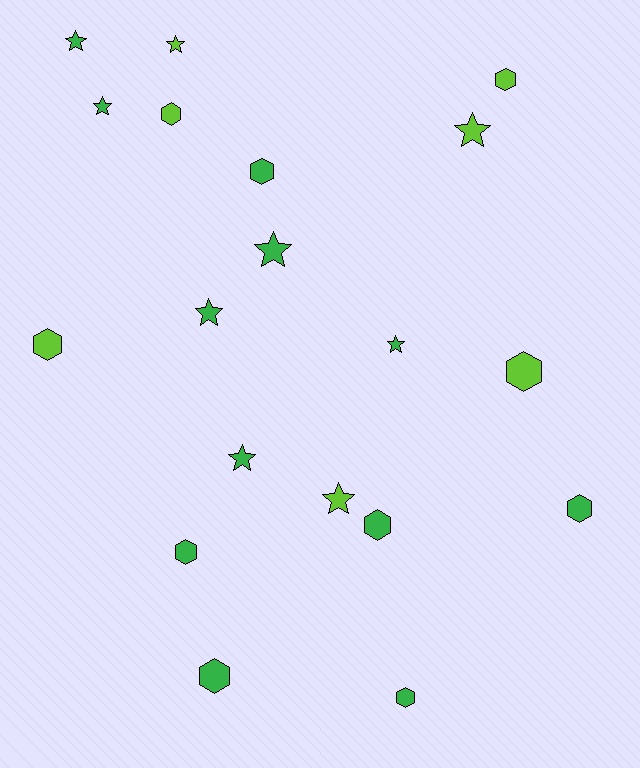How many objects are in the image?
There are 19 objects.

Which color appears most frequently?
Green, with 12 objects.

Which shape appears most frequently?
Hexagon, with 10 objects.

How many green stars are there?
There are 6 green stars.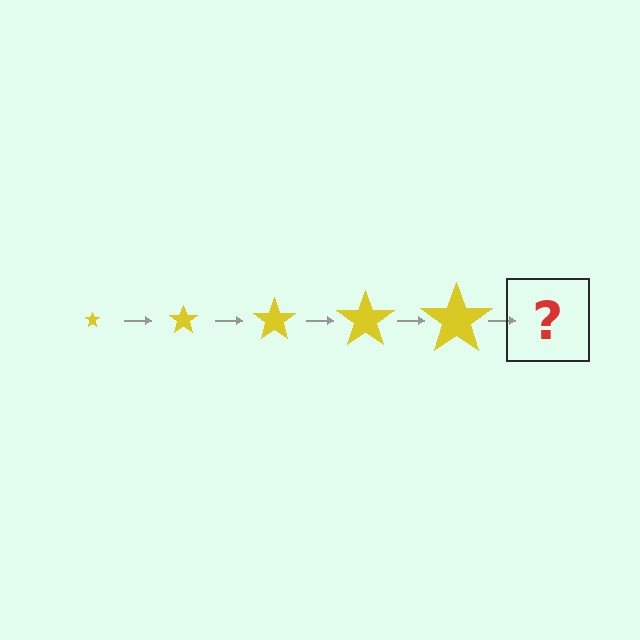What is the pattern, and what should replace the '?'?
The pattern is that the star gets progressively larger each step. The '?' should be a yellow star, larger than the previous one.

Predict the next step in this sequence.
The next step is a yellow star, larger than the previous one.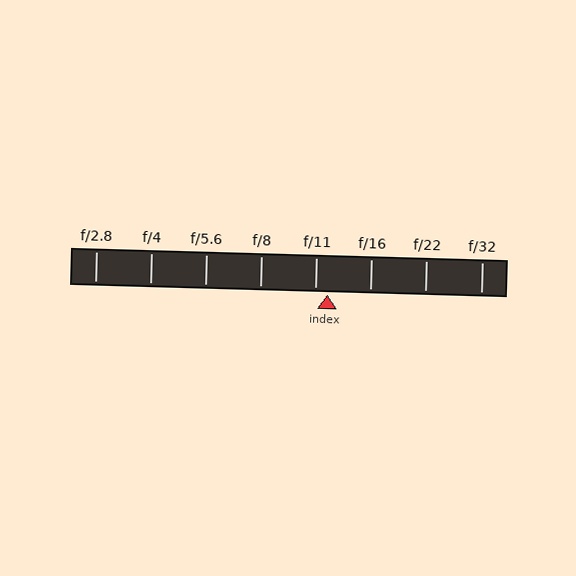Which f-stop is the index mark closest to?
The index mark is closest to f/11.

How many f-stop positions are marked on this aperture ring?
There are 8 f-stop positions marked.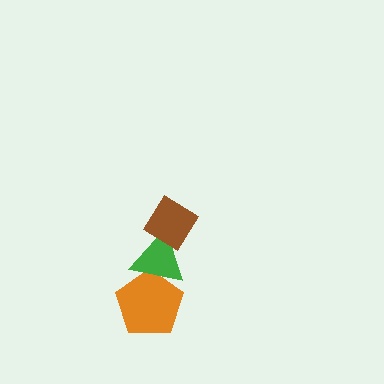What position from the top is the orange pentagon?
The orange pentagon is 3rd from the top.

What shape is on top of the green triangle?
The brown diamond is on top of the green triangle.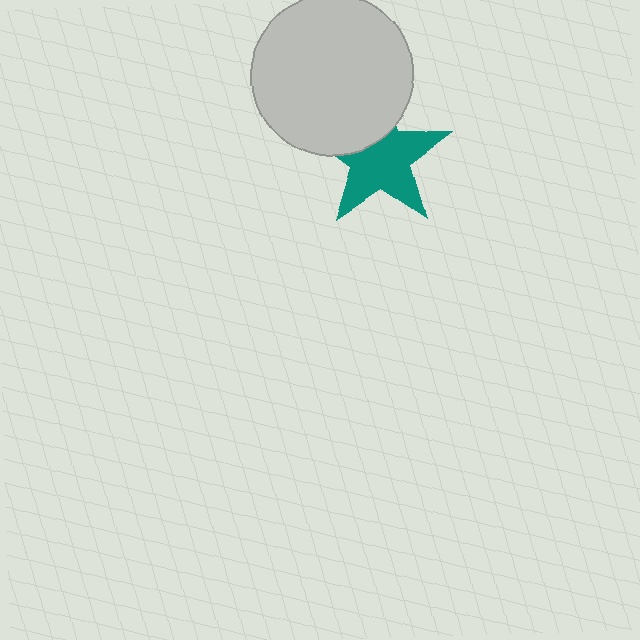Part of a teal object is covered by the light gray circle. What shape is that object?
It is a star.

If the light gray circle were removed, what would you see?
You would see the complete teal star.